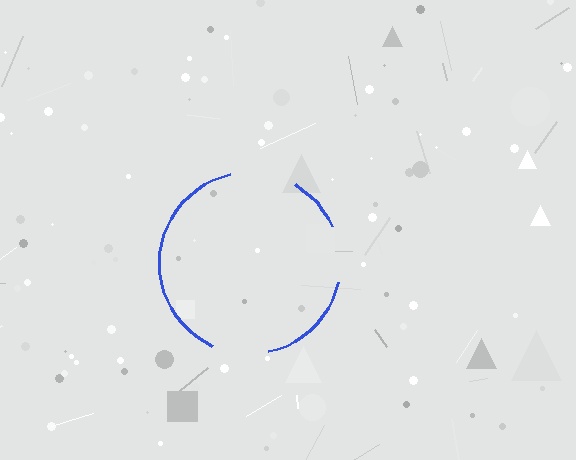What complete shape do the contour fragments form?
The contour fragments form a circle.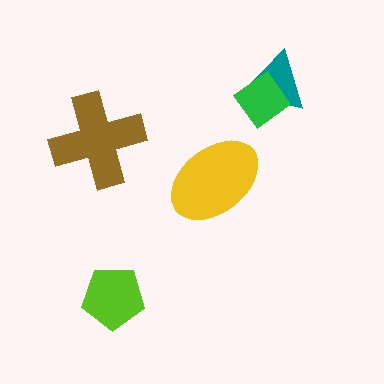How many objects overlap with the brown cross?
0 objects overlap with the brown cross.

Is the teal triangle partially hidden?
Yes, it is partially covered by another shape.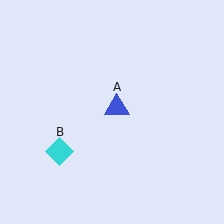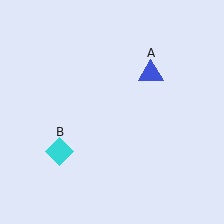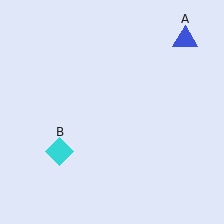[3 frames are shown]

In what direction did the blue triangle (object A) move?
The blue triangle (object A) moved up and to the right.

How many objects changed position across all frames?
1 object changed position: blue triangle (object A).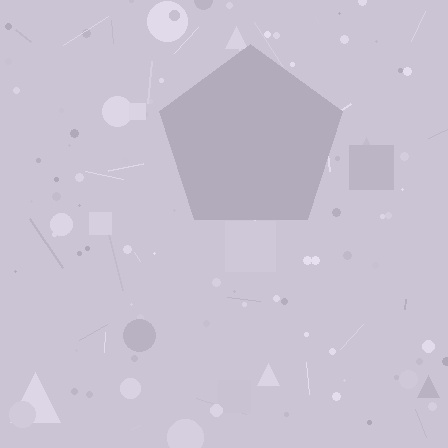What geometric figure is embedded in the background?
A pentagon is embedded in the background.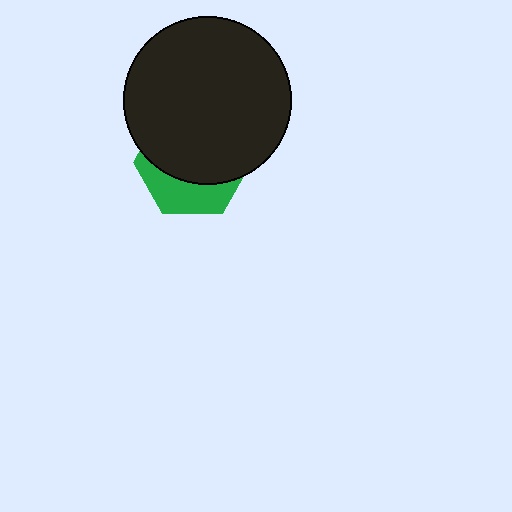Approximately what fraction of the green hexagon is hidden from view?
Roughly 68% of the green hexagon is hidden behind the black circle.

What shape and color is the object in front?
The object in front is a black circle.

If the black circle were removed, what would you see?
You would see the complete green hexagon.